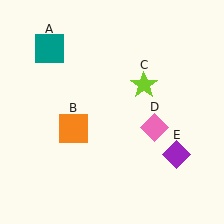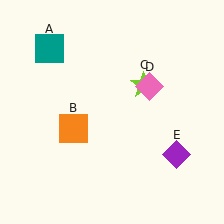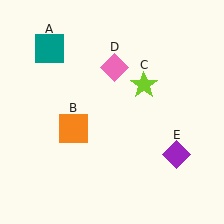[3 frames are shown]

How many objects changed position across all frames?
1 object changed position: pink diamond (object D).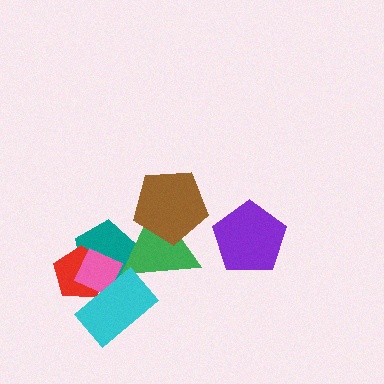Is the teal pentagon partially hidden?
Yes, it is partially covered by another shape.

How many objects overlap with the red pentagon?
3 objects overlap with the red pentagon.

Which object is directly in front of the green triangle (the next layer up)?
The brown pentagon is directly in front of the green triangle.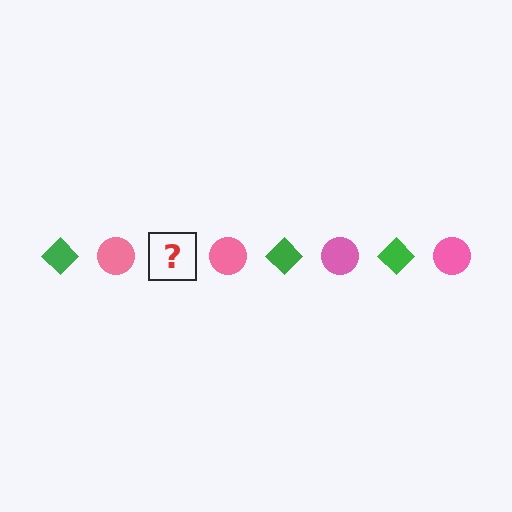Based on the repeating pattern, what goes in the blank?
The blank should be a green diamond.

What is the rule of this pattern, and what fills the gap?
The rule is that the pattern alternates between green diamond and pink circle. The gap should be filled with a green diamond.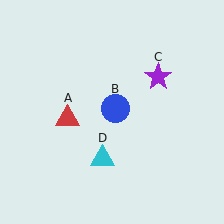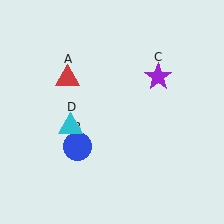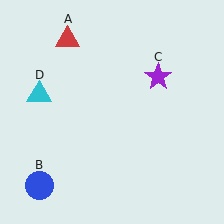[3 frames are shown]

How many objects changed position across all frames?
3 objects changed position: red triangle (object A), blue circle (object B), cyan triangle (object D).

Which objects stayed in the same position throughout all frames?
Purple star (object C) remained stationary.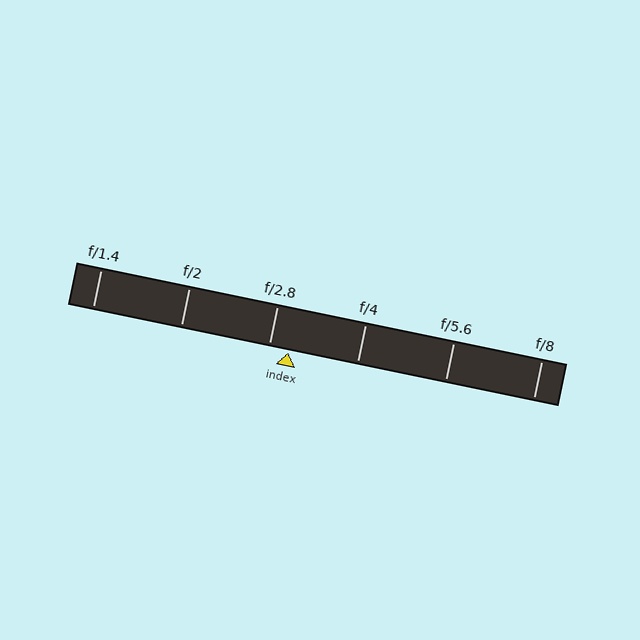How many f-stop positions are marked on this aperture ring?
There are 6 f-stop positions marked.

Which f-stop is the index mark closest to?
The index mark is closest to f/2.8.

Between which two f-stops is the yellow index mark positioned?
The index mark is between f/2.8 and f/4.